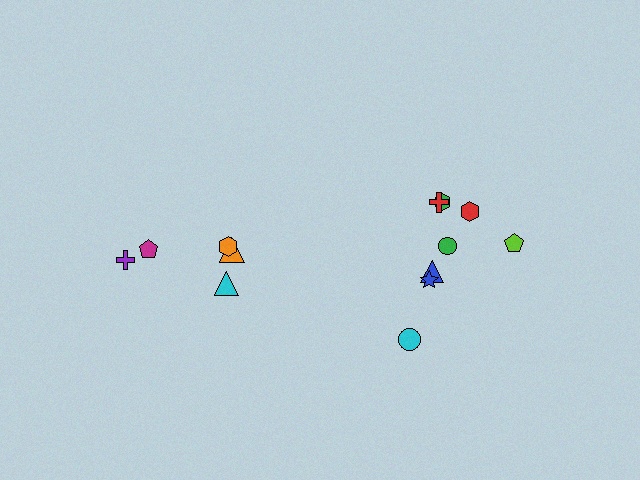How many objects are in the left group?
There are 5 objects.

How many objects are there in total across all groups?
There are 13 objects.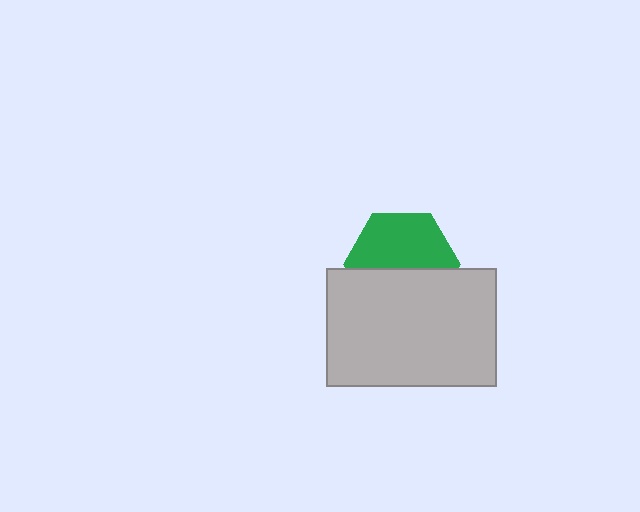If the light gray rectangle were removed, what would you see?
You would see the complete green hexagon.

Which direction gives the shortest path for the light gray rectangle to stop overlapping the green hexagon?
Moving down gives the shortest separation.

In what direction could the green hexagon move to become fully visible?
The green hexagon could move up. That would shift it out from behind the light gray rectangle entirely.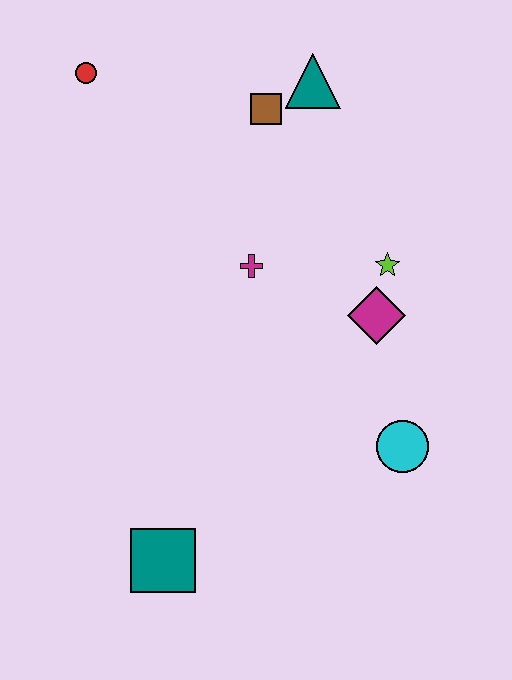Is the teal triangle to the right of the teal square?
Yes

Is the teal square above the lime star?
No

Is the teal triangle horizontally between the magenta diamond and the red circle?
Yes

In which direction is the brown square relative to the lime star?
The brown square is above the lime star.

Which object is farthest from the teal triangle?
The teal square is farthest from the teal triangle.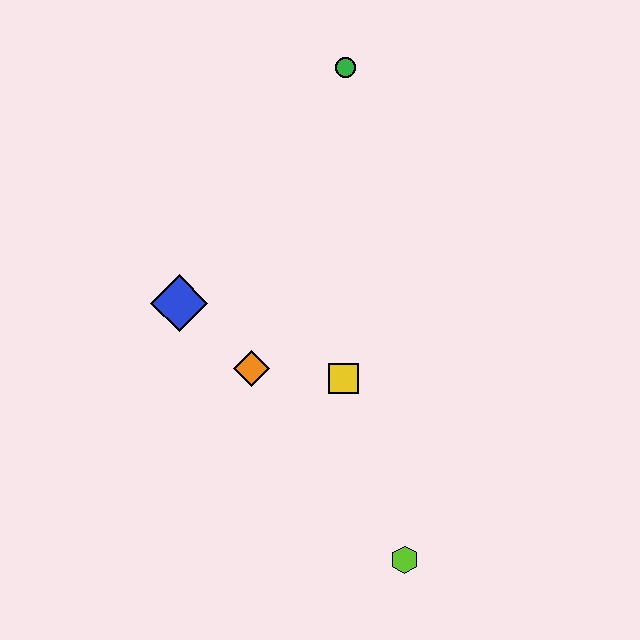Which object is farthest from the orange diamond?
The green circle is farthest from the orange diamond.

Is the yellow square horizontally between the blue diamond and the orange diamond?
No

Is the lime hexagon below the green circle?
Yes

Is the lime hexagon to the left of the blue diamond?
No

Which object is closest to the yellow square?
The orange diamond is closest to the yellow square.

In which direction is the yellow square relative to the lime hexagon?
The yellow square is above the lime hexagon.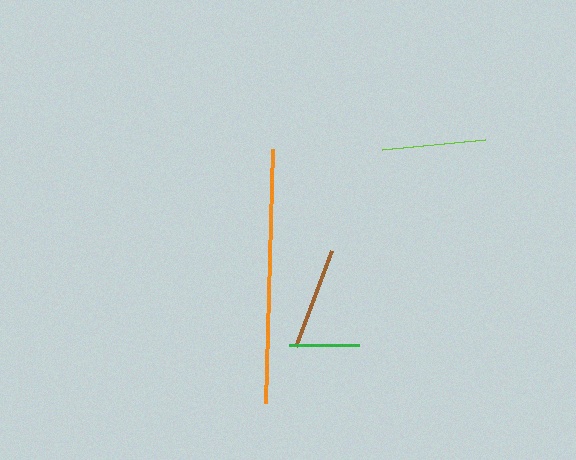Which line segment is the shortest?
The green line is the shortest at approximately 70 pixels.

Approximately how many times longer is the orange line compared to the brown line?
The orange line is approximately 2.5 times the length of the brown line.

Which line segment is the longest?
The orange line is the longest at approximately 254 pixels.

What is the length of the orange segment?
The orange segment is approximately 254 pixels long.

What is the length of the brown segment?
The brown segment is approximately 102 pixels long.